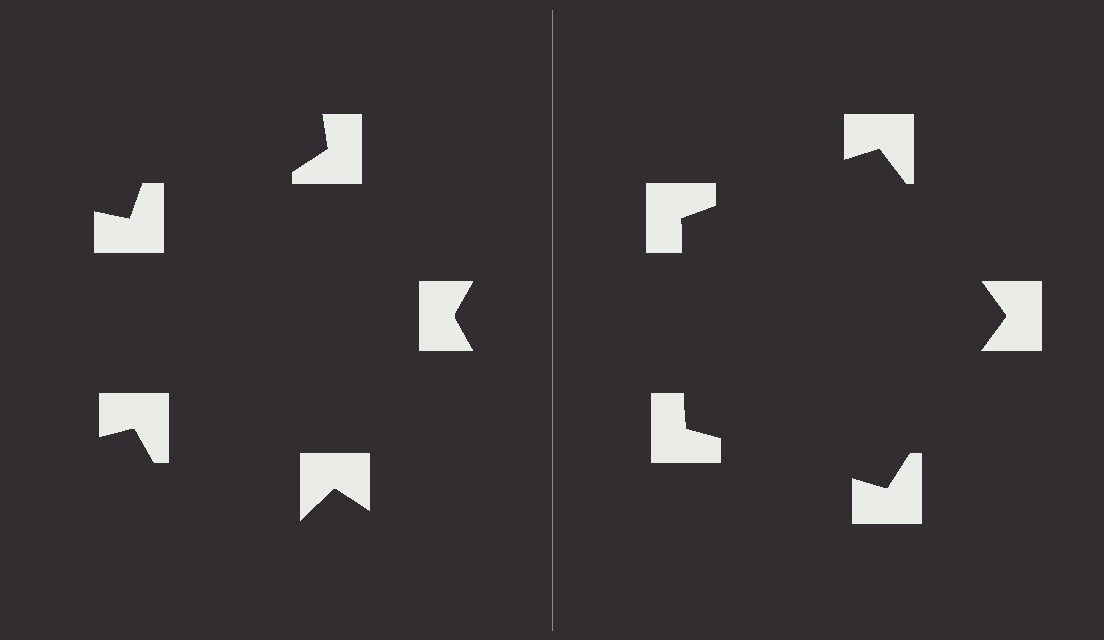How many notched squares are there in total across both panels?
10 — 5 on each side.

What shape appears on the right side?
An illusory pentagon.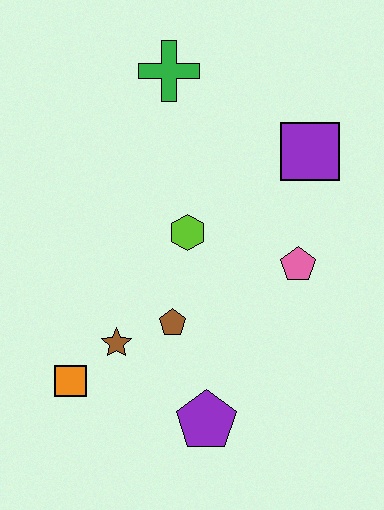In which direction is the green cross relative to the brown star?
The green cross is above the brown star.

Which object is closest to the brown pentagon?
The brown star is closest to the brown pentagon.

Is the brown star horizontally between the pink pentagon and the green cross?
No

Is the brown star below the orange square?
No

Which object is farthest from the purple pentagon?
The green cross is farthest from the purple pentagon.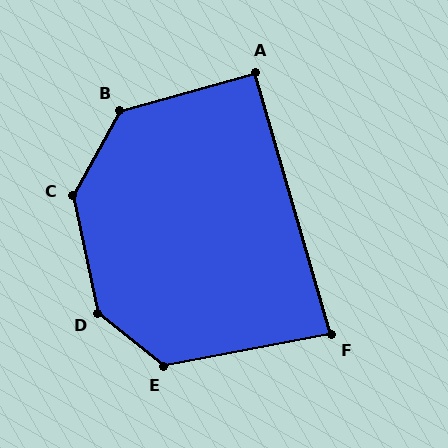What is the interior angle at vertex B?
Approximately 134 degrees (obtuse).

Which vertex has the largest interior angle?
D, at approximately 141 degrees.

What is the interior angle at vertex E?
Approximately 131 degrees (obtuse).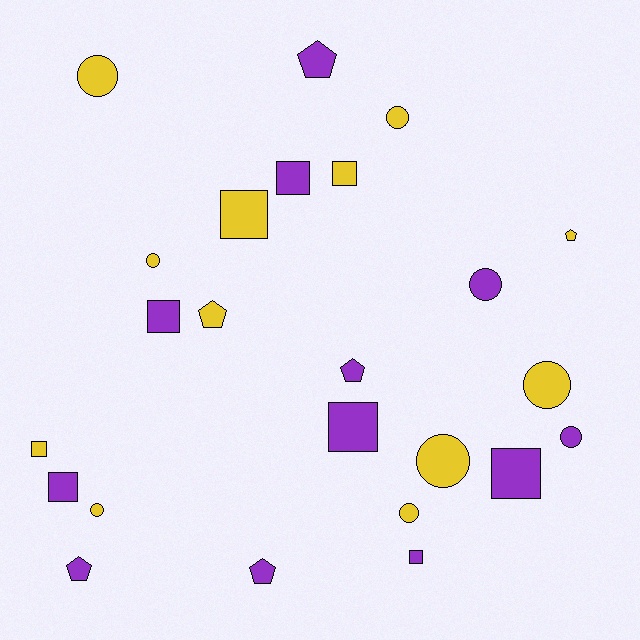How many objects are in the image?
There are 24 objects.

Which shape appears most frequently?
Square, with 9 objects.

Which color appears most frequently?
Yellow, with 12 objects.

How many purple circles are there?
There are 2 purple circles.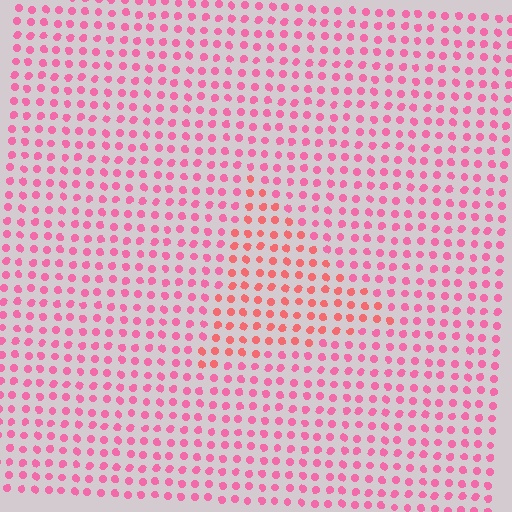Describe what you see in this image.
The image is filled with small pink elements in a uniform arrangement. A triangle-shaped region is visible where the elements are tinted to a slightly different hue, forming a subtle color boundary.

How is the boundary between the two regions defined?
The boundary is defined purely by a slight shift in hue (about 25 degrees). Spacing, size, and orientation are identical on both sides.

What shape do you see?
I see a triangle.